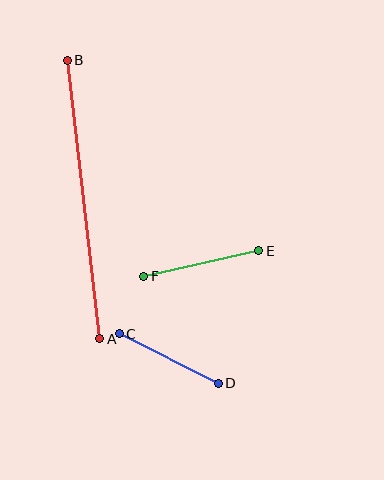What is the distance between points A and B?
The distance is approximately 280 pixels.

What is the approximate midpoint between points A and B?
The midpoint is at approximately (83, 200) pixels.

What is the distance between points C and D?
The distance is approximately 111 pixels.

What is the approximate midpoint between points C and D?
The midpoint is at approximately (169, 358) pixels.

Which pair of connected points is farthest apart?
Points A and B are farthest apart.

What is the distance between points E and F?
The distance is approximately 118 pixels.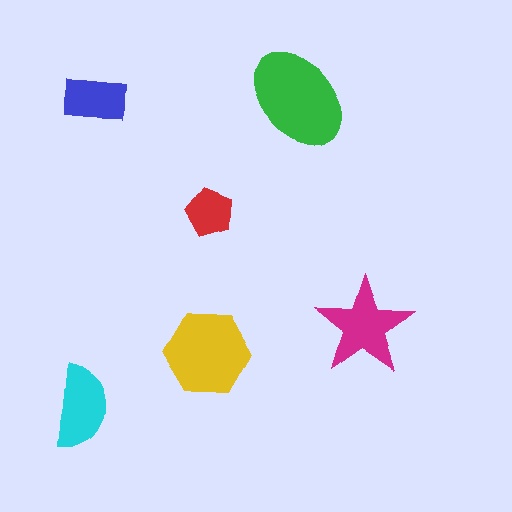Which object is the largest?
The green ellipse.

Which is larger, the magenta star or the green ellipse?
The green ellipse.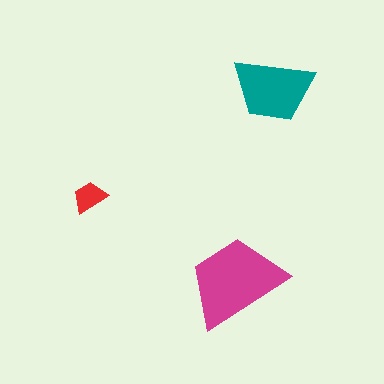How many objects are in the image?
There are 3 objects in the image.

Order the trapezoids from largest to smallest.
the magenta one, the teal one, the red one.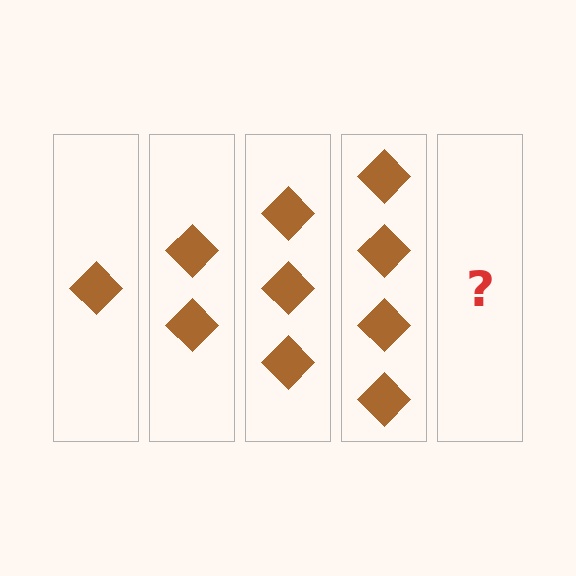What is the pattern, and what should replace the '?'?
The pattern is that each step adds one more diamond. The '?' should be 5 diamonds.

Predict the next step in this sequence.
The next step is 5 diamonds.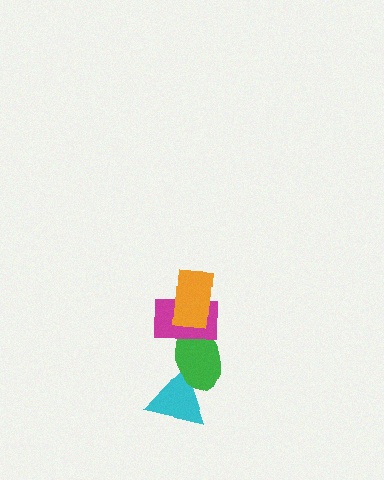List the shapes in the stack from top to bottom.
From top to bottom: the orange rectangle, the magenta rectangle, the green ellipse, the cyan triangle.